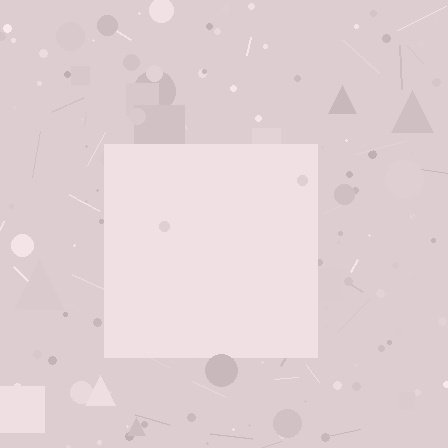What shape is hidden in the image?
A square is hidden in the image.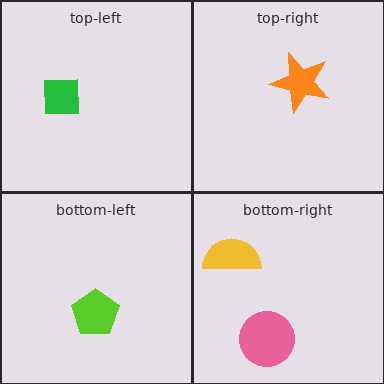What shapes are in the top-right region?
The orange star.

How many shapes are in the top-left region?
1.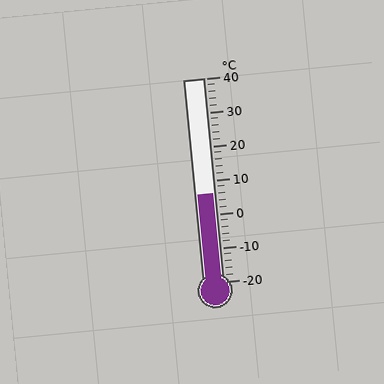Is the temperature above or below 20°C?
The temperature is below 20°C.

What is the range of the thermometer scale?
The thermometer scale ranges from -20°C to 40°C.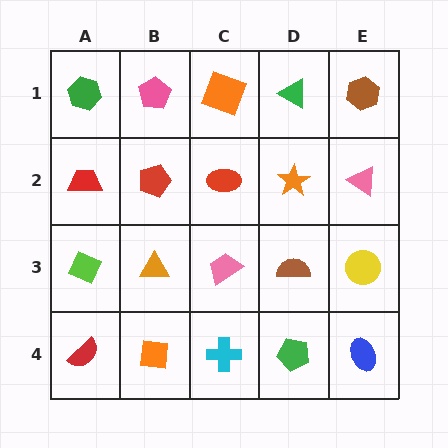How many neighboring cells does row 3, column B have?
4.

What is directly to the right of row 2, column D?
A pink triangle.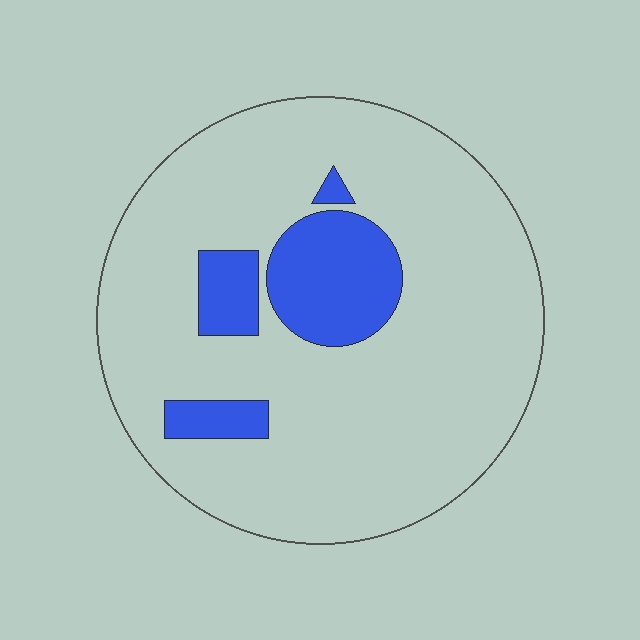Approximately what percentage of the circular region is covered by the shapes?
Approximately 15%.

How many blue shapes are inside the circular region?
4.